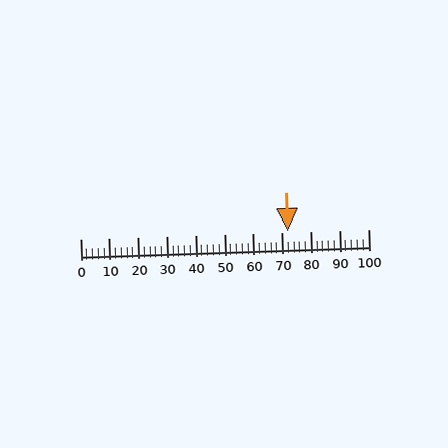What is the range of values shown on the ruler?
The ruler shows values from 0 to 100.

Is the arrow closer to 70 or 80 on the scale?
The arrow is closer to 70.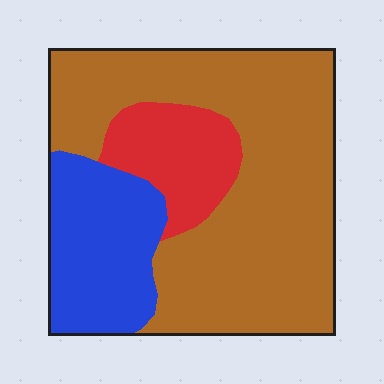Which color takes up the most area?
Brown, at roughly 65%.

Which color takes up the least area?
Red, at roughly 15%.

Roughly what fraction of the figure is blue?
Blue takes up between a sixth and a third of the figure.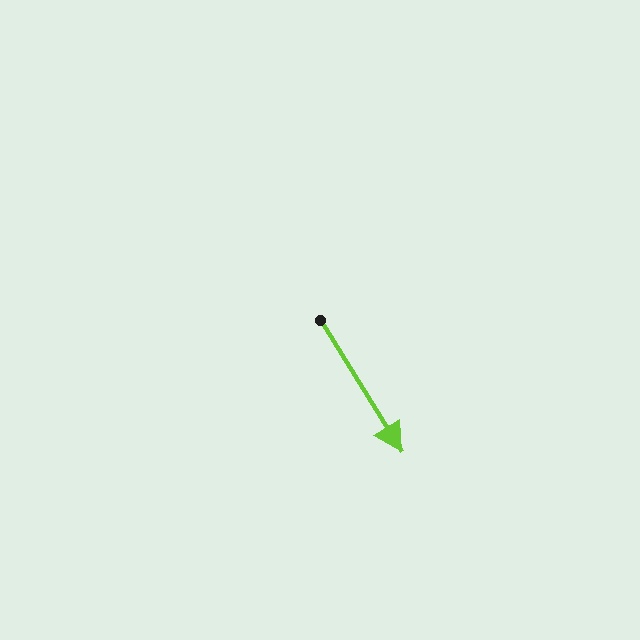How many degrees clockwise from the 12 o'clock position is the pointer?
Approximately 148 degrees.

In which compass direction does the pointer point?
Southeast.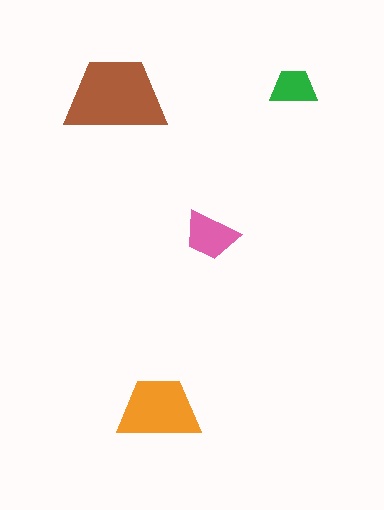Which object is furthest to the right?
The green trapezoid is rightmost.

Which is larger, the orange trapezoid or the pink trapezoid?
The orange one.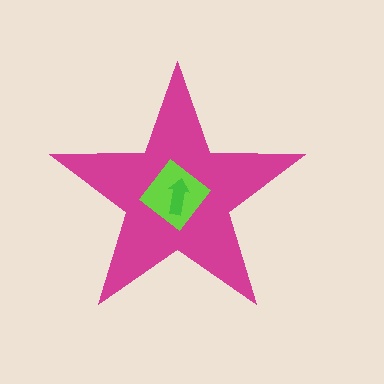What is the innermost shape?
The green arrow.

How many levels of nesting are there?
3.